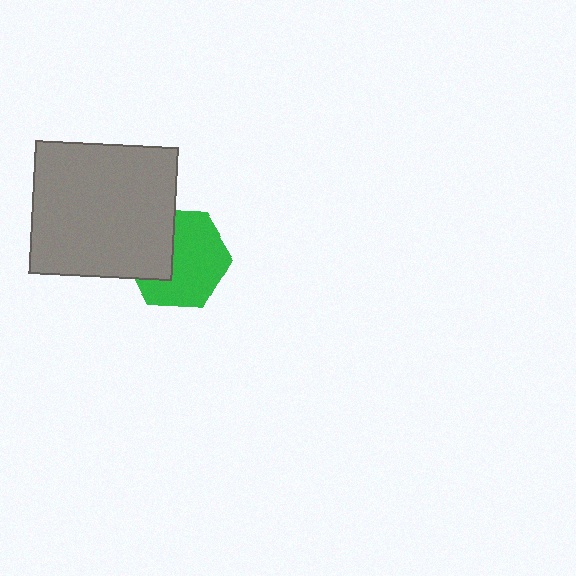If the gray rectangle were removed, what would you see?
You would see the complete green hexagon.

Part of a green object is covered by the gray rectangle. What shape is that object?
It is a hexagon.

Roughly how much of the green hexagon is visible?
About half of it is visible (roughly 65%).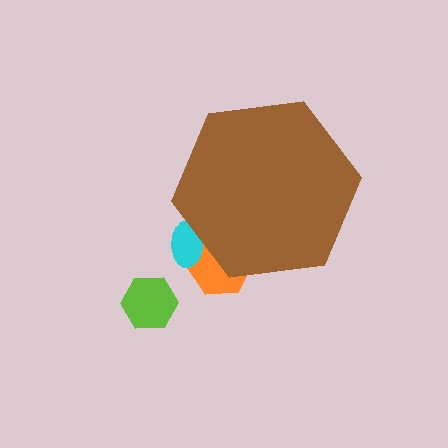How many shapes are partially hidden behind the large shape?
2 shapes are partially hidden.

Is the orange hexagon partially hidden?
Yes, the orange hexagon is partially hidden behind the brown hexagon.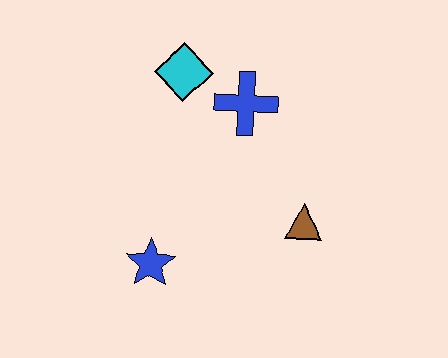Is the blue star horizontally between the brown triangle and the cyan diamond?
No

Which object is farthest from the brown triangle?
The cyan diamond is farthest from the brown triangle.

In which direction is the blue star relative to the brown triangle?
The blue star is to the left of the brown triangle.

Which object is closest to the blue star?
The brown triangle is closest to the blue star.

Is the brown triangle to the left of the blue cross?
No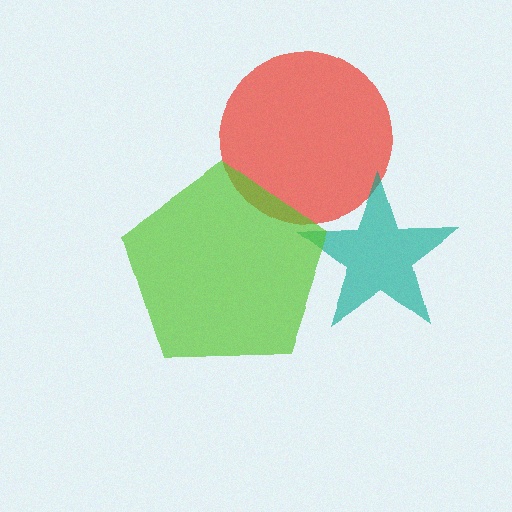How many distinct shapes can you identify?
There are 3 distinct shapes: a red circle, a teal star, a lime pentagon.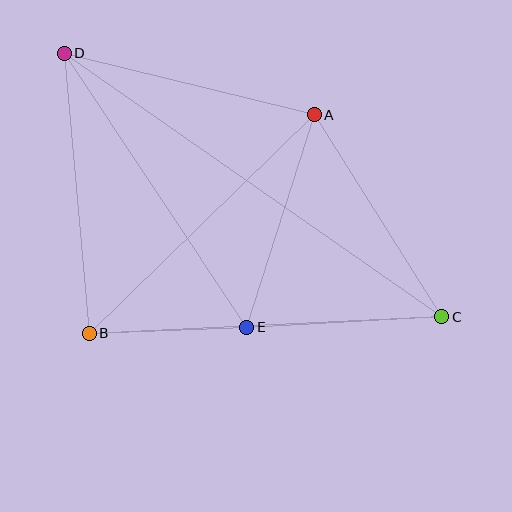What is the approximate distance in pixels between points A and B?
The distance between A and B is approximately 314 pixels.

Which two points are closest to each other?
Points B and E are closest to each other.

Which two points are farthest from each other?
Points C and D are farthest from each other.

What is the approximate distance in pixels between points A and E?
The distance between A and E is approximately 223 pixels.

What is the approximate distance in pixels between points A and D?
The distance between A and D is approximately 258 pixels.